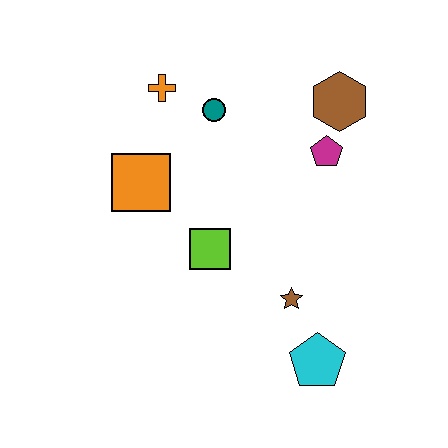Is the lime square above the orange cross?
No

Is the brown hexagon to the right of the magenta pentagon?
Yes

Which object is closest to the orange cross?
The teal circle is closest to the orange cross.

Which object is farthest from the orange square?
The cyan pentagon is farthest from the orange square.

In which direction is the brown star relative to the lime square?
The brown star is to the right of the lime square.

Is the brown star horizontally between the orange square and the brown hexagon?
Yes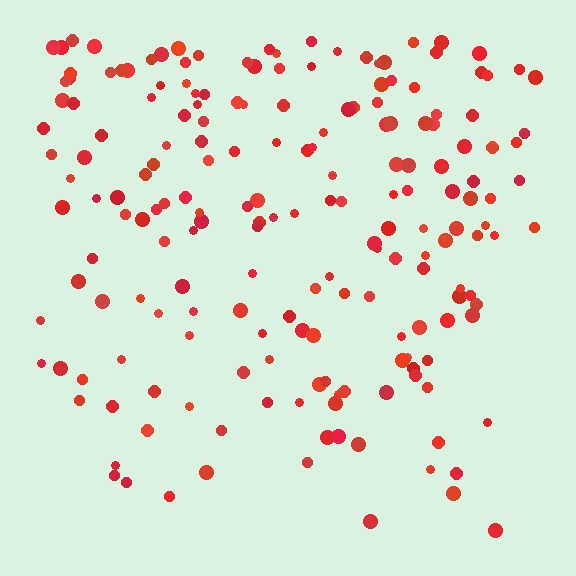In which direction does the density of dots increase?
From bottom to top, with the top side densest.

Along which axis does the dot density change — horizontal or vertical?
Vertical.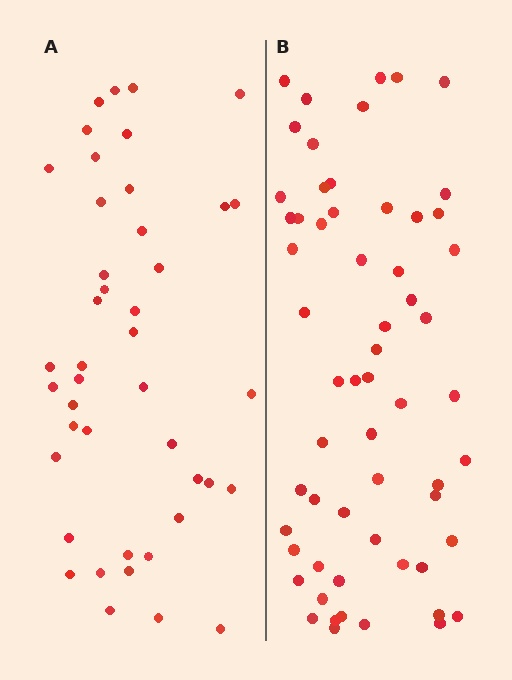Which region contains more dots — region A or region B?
Region B (the right region) has more dots.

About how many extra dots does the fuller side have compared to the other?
Region B has approximately 15 more dots than region A.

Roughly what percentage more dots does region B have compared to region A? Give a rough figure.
About 40% more.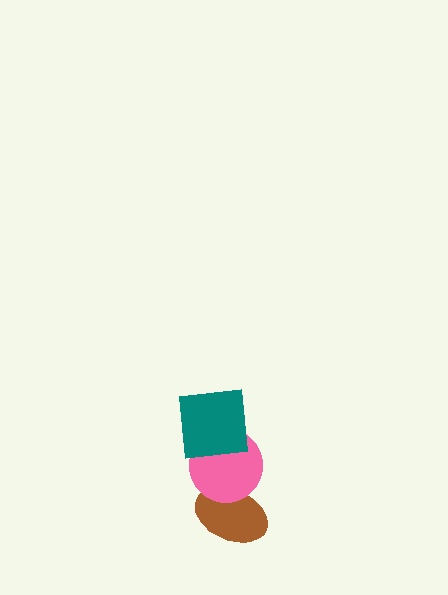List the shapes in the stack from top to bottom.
From top to bottom: the teal square, the pink circle, the brown ellipse.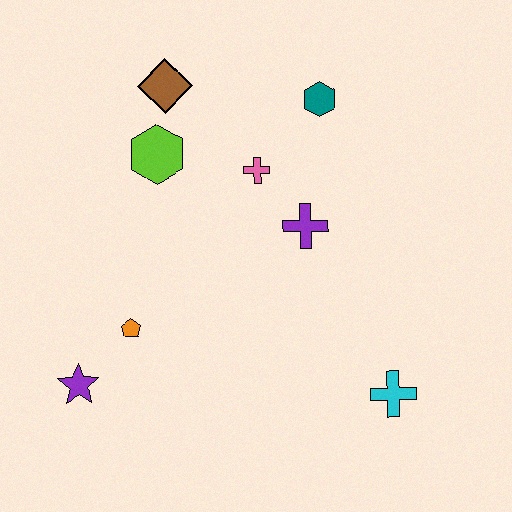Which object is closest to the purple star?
The orange pentagon is closest to the purple star.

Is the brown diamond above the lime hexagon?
Yes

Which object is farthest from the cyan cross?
The brown diamond is farthest from the cyan cross.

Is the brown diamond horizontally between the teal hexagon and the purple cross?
No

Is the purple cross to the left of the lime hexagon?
No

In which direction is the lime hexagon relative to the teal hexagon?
The lime hexagon is to the left of the teal hexagon.